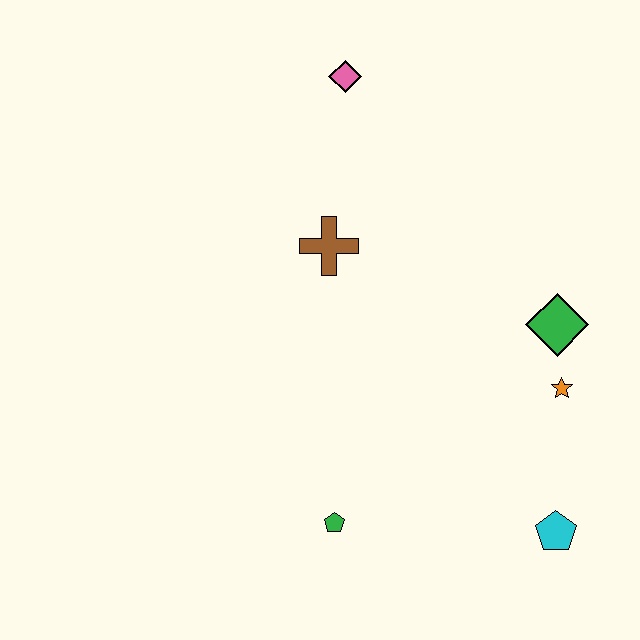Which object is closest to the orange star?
The green diamond is closest to the orange star.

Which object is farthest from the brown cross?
The cyan pentagon is farthest from the brown cross.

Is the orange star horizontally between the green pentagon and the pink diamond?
No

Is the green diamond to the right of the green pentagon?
Yes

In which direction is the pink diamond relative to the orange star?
The pink diamond is above the orange star.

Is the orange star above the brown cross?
No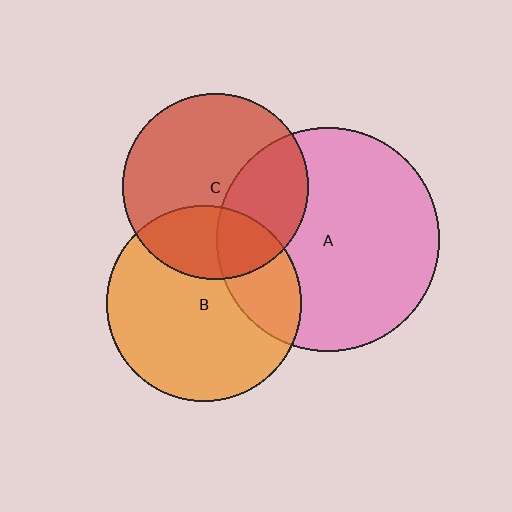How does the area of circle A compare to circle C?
Approximately 1.4 times.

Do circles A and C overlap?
Yes.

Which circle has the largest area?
Circle A (pink).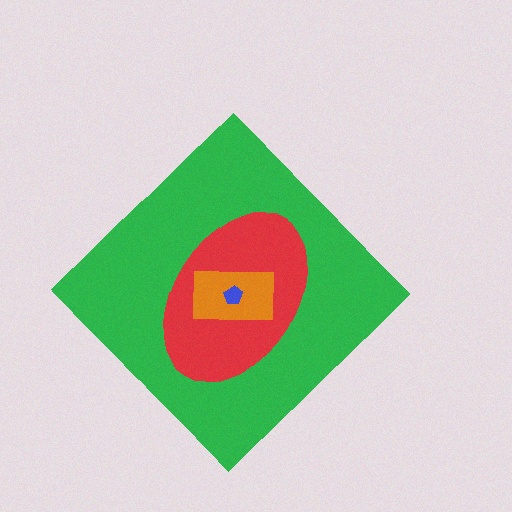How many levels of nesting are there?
4.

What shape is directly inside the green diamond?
The red ellipse.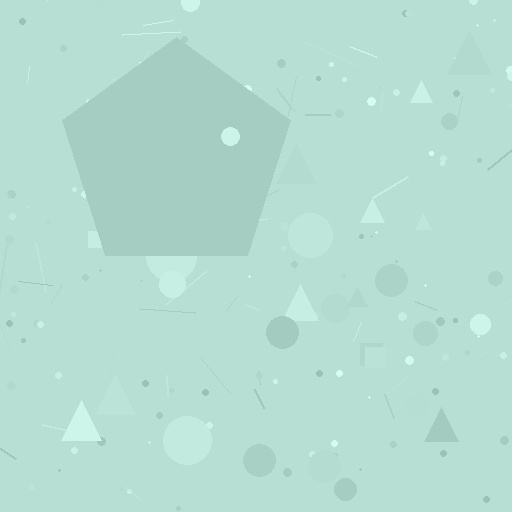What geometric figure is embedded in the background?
A pentagon is embedded in the background.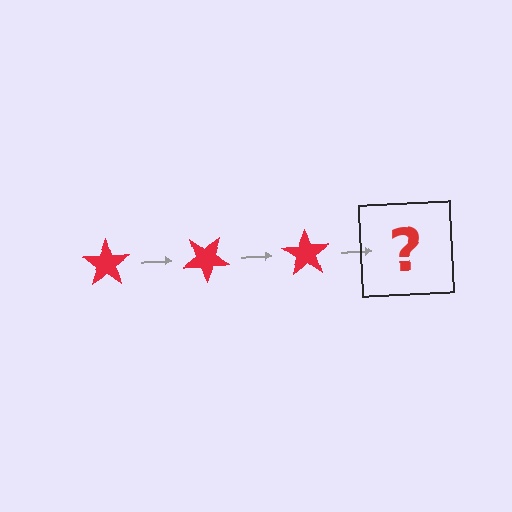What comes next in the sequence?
The next element should be a red star rotated 105 degrees.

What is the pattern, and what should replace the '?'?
The pattern is that the star rotates 35 degrees each step. The '?' should be a red star rotated 105 degrees.